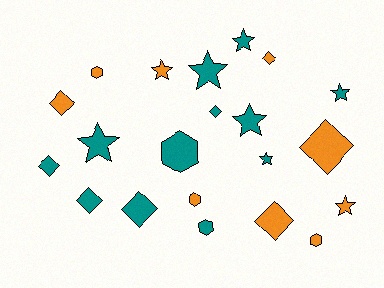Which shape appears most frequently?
Diamond, with 8 objects.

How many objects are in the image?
There are 21 objects.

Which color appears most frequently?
Teal, with 12 objects.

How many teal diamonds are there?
There are 4 teal diamonds.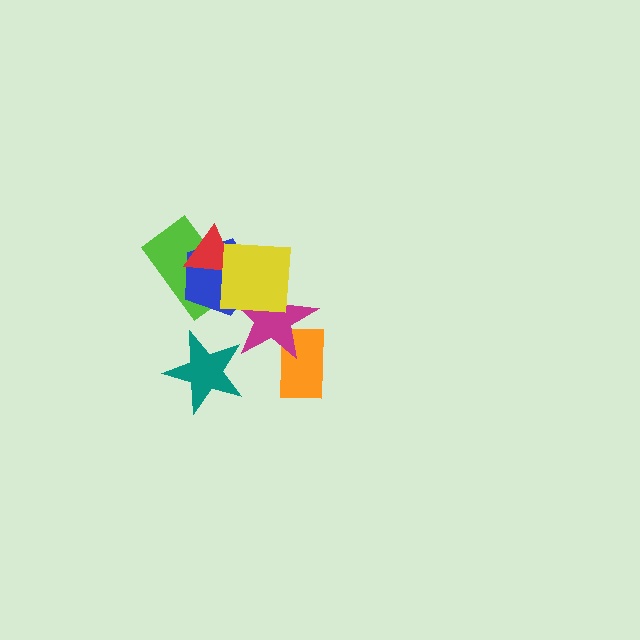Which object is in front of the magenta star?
The yellow square is in front of the magenta star.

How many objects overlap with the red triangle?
3 objects overlap with the red triangle.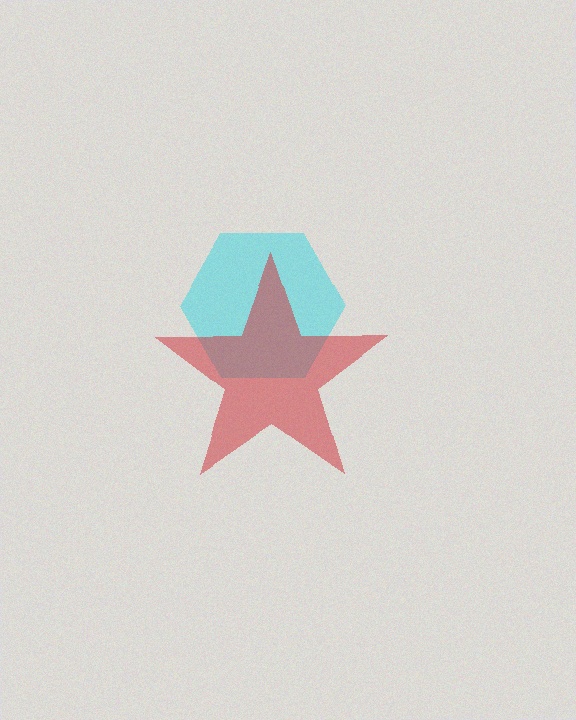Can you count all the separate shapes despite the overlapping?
Yes, there are 2 separate shapes.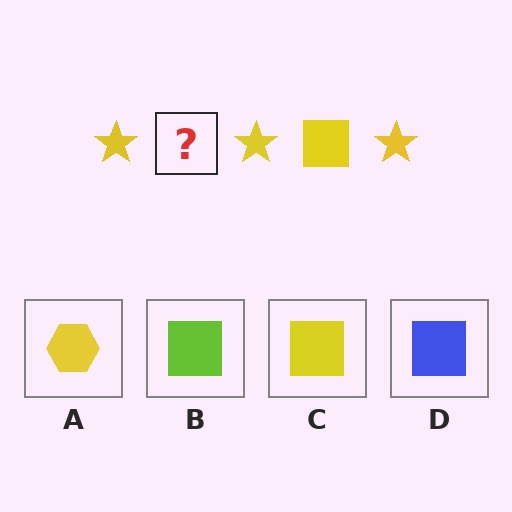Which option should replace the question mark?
Option C.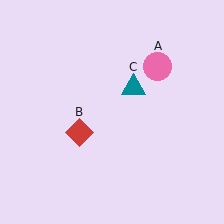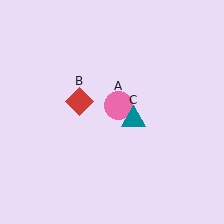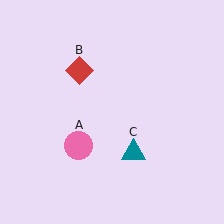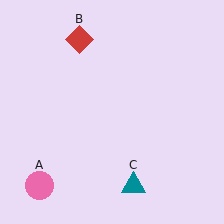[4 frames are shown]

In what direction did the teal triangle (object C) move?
The teal triangle (object C) moved down.